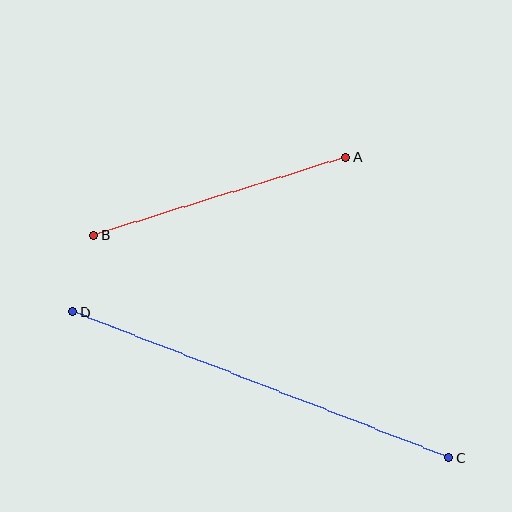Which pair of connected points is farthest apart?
Points C and D are farthest apart.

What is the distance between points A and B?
The distance is approximately 263 pixels.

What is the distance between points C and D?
The distance is approximately 403 pixels.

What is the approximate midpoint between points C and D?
The midpoint is at approximately (261, 385) pixels.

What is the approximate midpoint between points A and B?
The midpoint is at approximately (220, 196) pixels.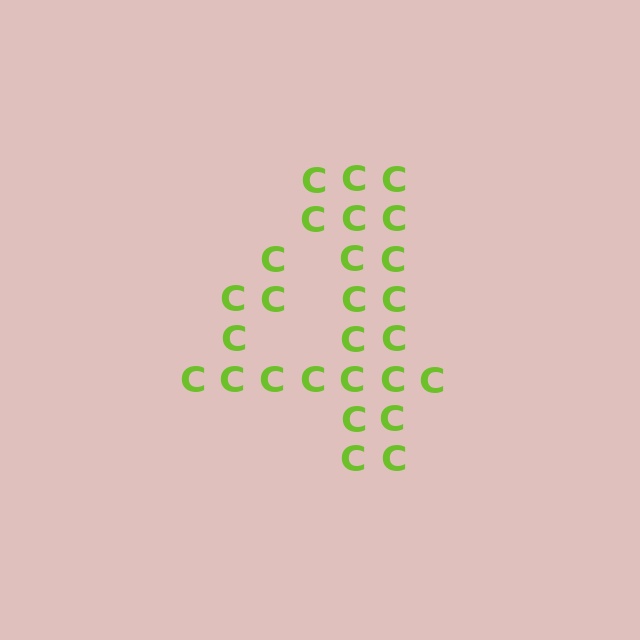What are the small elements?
The small elements are letter C's.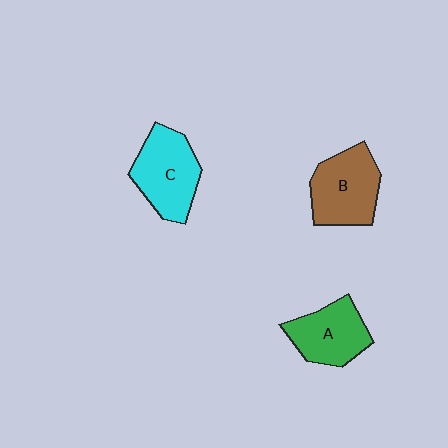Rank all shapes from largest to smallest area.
From largest to smallest: C (cyan), B (brown), A (green).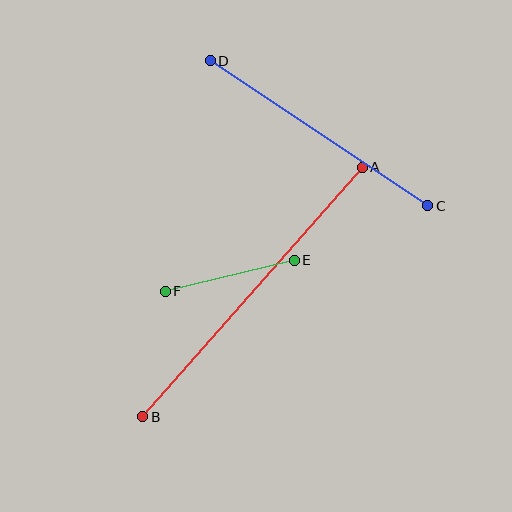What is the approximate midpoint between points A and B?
The midpoint is at approximately (252, 292) pixels.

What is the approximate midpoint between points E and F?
The midpoint is at approximately (230, 276) pixels.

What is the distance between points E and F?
The distance is approximately 133 pixels.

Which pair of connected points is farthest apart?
Points A and B are farthest apart.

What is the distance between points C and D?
The distance is approximately 262 pixels.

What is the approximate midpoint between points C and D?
The midpoint is at approximately (319, 133) pixels.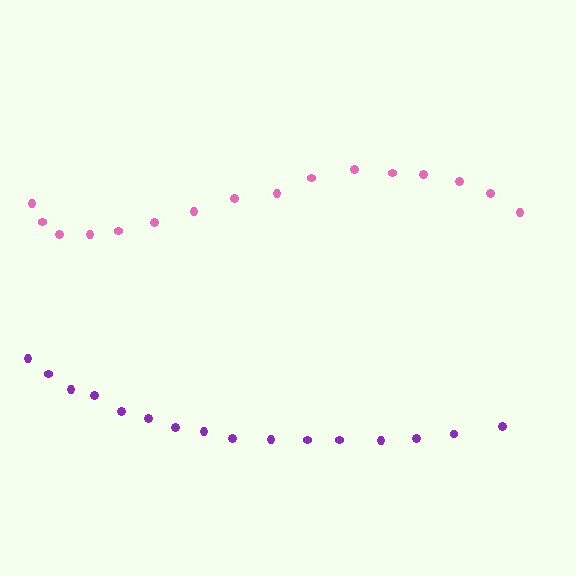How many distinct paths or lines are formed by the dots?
There are 2 distinct paths.